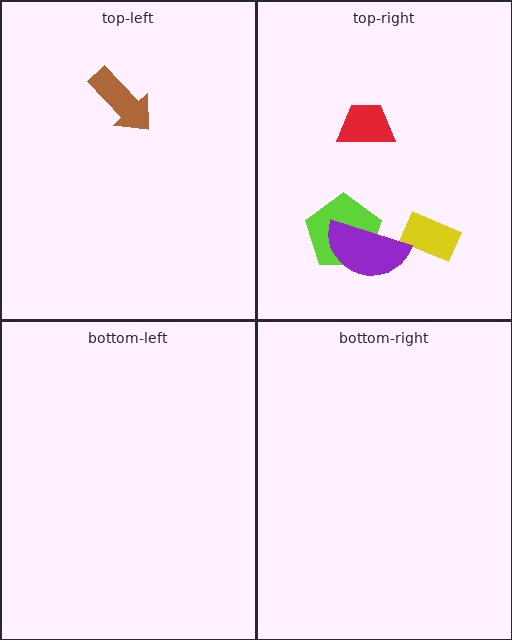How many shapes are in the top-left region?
1.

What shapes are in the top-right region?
The lime pentagon, the yellow rectangle, the purple semicircle, the red trapezoid.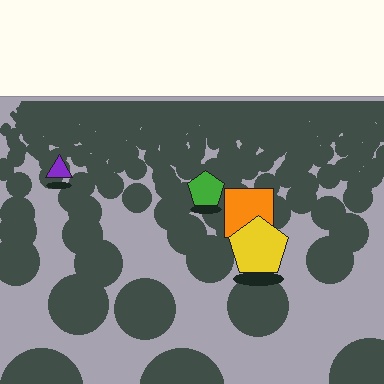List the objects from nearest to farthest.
From nearest to farthest: the yellow pentagon, the orange square, the green pentagon, the purple triangle.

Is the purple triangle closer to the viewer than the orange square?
No. The orange square is closer — you can tell from the texture gradient: the ground texture is coarser near it.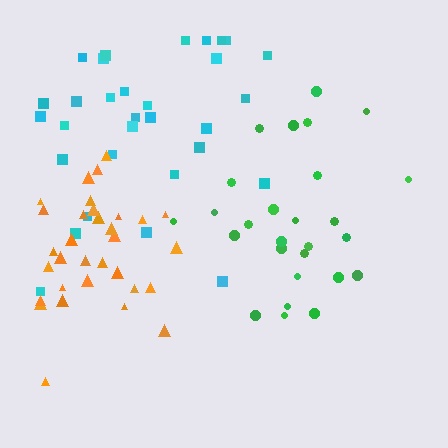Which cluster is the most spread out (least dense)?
Cyan.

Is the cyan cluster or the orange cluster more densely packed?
Orange.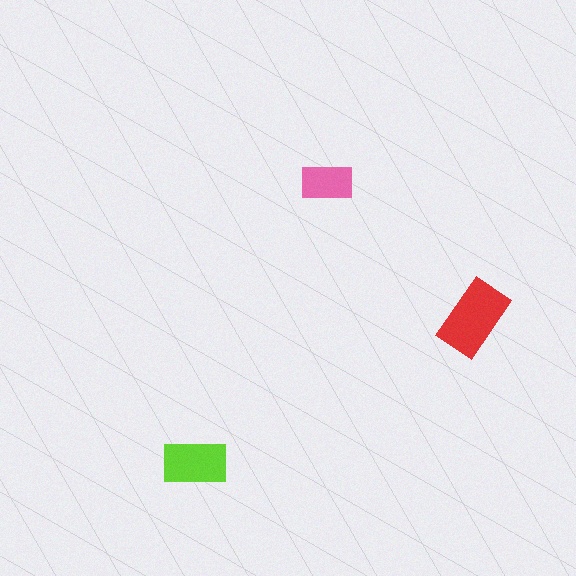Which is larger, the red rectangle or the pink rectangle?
The red one.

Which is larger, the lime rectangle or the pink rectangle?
The lime one.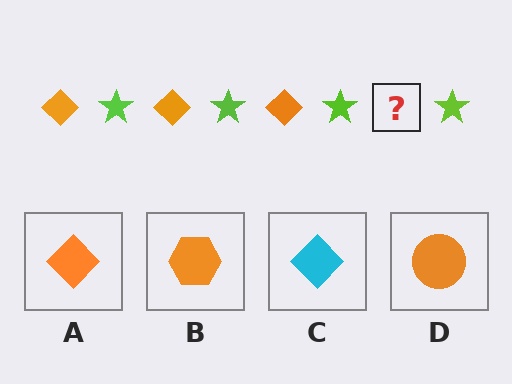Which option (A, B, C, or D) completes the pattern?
A.